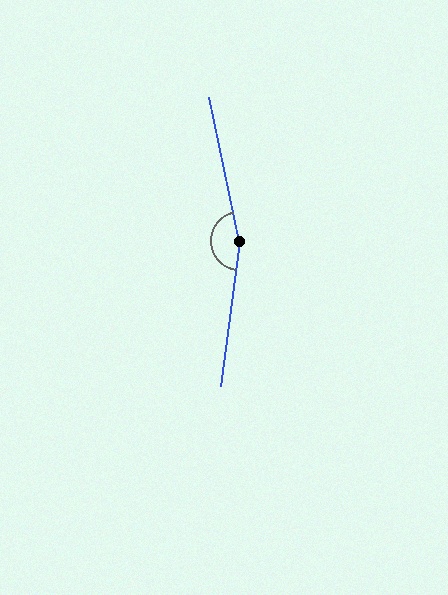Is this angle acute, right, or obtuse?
It is obtuse.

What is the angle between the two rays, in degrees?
Approximately 161 degrees.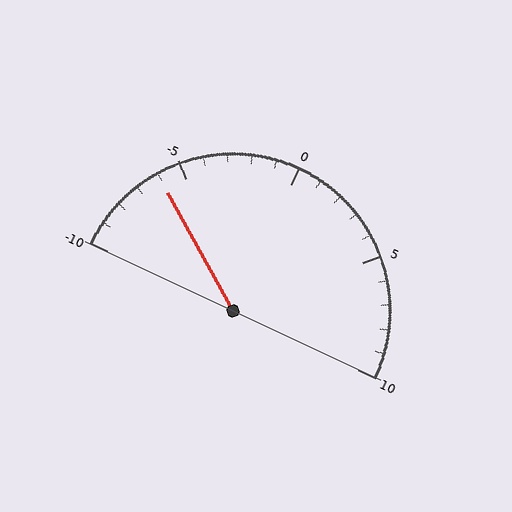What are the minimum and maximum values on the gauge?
The gauge ranges from -10 to 10.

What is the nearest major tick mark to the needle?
The nearest major tick mark is -5.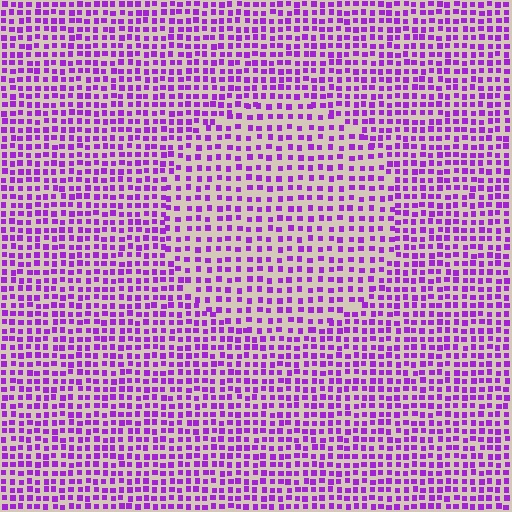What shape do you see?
I see a circle.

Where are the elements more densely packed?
The elements are more densely packed outside the circle boundary.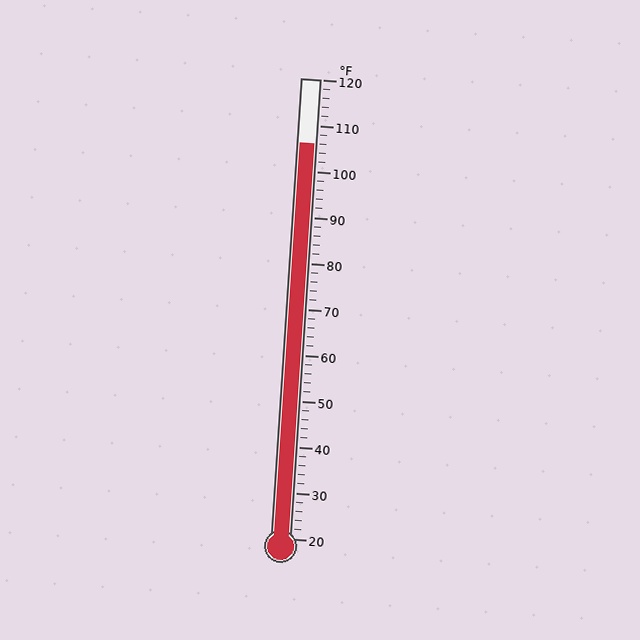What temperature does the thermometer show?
The thermometer shows approximately 106°F.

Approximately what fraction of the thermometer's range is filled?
The thermometer is filled to approximately 85% of its range.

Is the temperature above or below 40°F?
The temperature is above 40°F.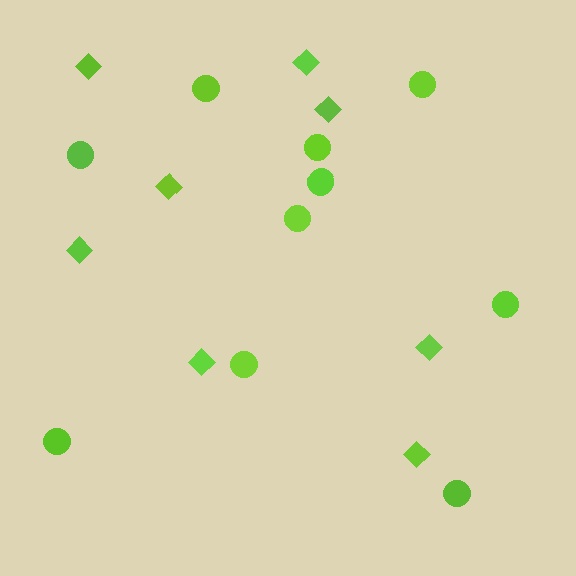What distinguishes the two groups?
There are 2 groups: one group of diamonds (8) and one group of circles (10).